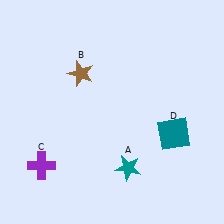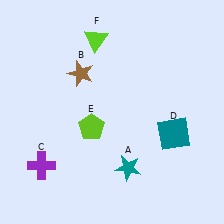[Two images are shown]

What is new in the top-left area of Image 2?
A lime triangle (F) was added in the top-left area of Image 2.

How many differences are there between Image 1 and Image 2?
There are 2 differences between the two images.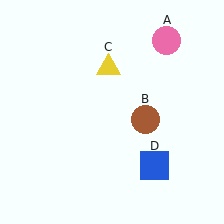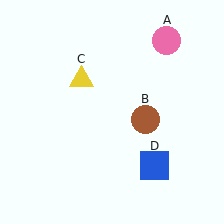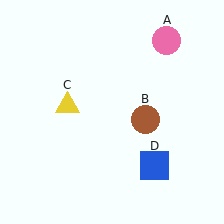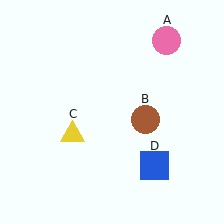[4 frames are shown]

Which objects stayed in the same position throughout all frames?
Pink circle (object A) and brown circle (object B) and blue square (object D) remained stationary.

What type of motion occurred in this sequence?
The yellow triangle (object C) rotated counterclockwise around the center of the scene.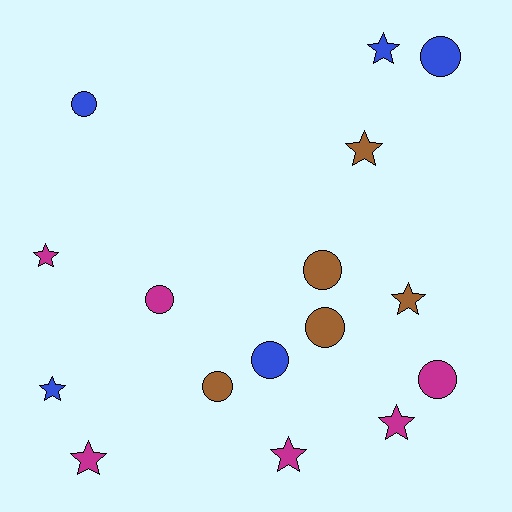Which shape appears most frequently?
Star, with 8 objects.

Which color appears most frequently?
Magenta, with 6 objects.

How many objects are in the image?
There are 16 objects.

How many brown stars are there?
There are 2 brown stars.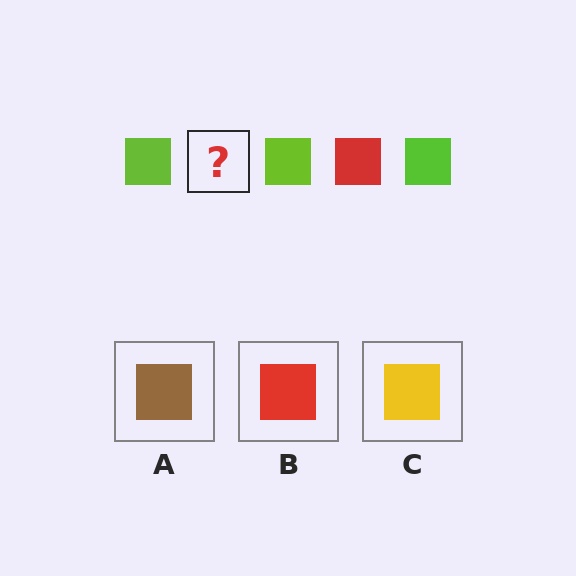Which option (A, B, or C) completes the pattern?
B.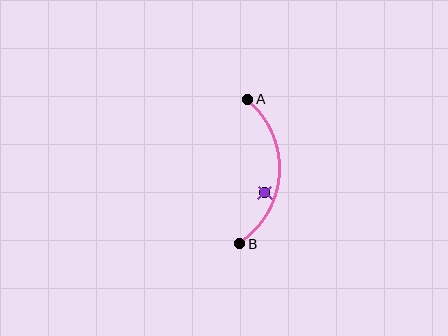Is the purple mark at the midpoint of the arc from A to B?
No — the purple mark does not lie on the arc at all. It sits slightly inside the curve.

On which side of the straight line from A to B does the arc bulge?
The arc bulges to the right of the straight line connecting A and B.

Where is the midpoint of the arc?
The arc midpoint is the point on the curve farthest from the straight line joining A and B. It sits to the right of that line.